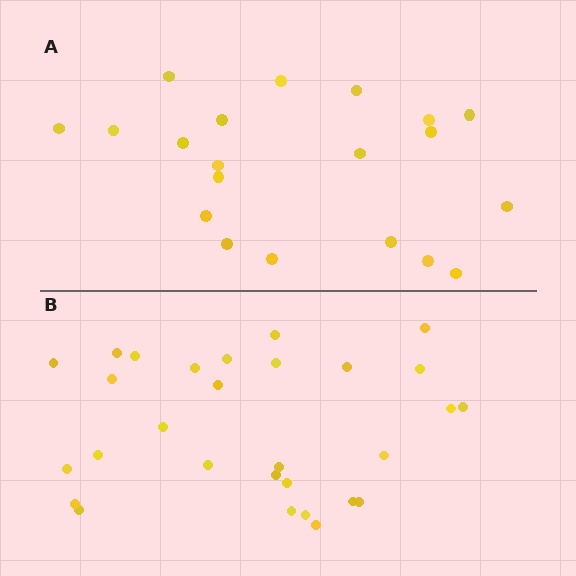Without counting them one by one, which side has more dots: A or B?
Region B (the bottom region) has more dots.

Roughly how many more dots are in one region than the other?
Region B has roughly 8 or so more dots than region A.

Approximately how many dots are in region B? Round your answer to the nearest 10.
About 30 dots. (The exact count is 29, which rounds to 30.)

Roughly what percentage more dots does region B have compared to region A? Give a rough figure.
About 45% more.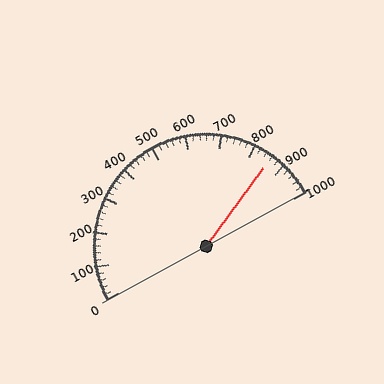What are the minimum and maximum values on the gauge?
The gauge ranges from 0 to 1000.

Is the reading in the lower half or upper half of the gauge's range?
The reading is in the upper half of the range (0 to 1000).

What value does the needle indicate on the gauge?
The needle indicates approximately 860.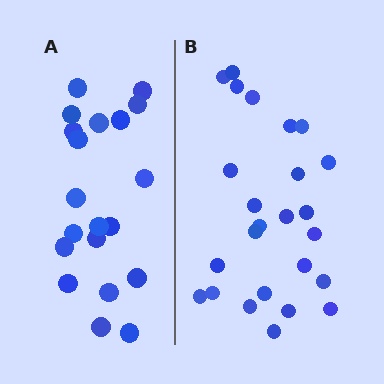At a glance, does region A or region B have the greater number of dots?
Region B (the right region) has more dots.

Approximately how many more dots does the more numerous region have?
Region B has about 5 more dots than region A.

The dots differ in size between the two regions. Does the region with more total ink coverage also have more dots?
No. Region A has more total ink coverage because its dots are larger, but region B actually contains more individual dots. Total area can be misleading — the number of items is what matters here.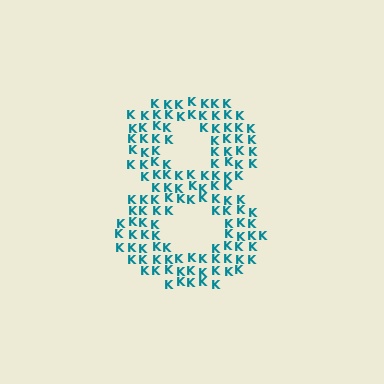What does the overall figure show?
The overall figure shows the digit 8.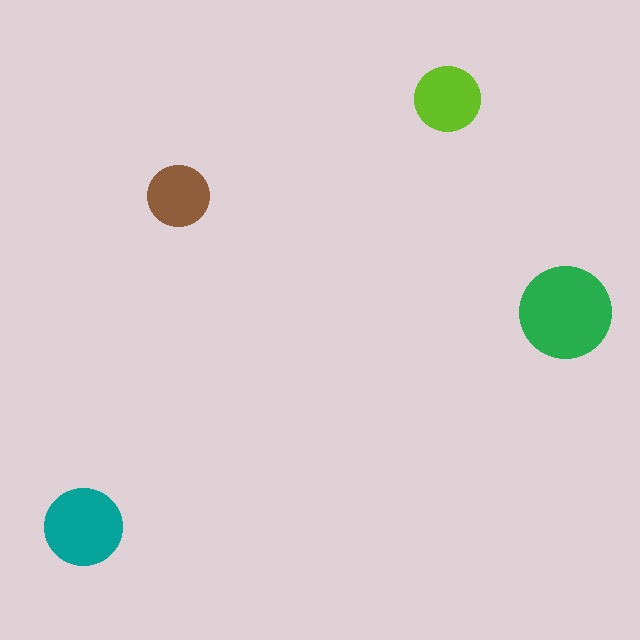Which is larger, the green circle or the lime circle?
The green one.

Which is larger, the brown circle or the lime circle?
The lime one.